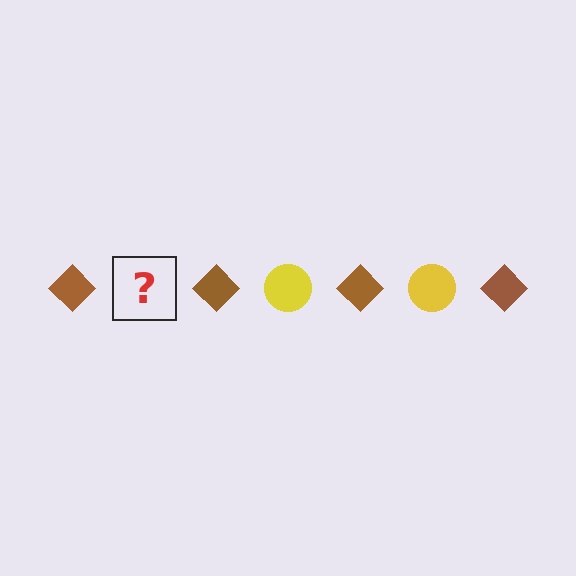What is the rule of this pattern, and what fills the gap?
The rule is that the pattern alternates between brown diamond and yellow circle. The gap should be filled with a yellow circle.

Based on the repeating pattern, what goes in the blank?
The blank should be a yellow circle.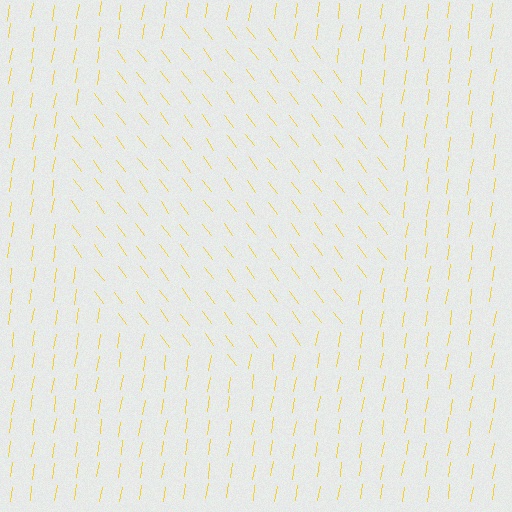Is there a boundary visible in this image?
Yes, there is a texture boundary formed by a change in line orientation.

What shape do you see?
I see a circle.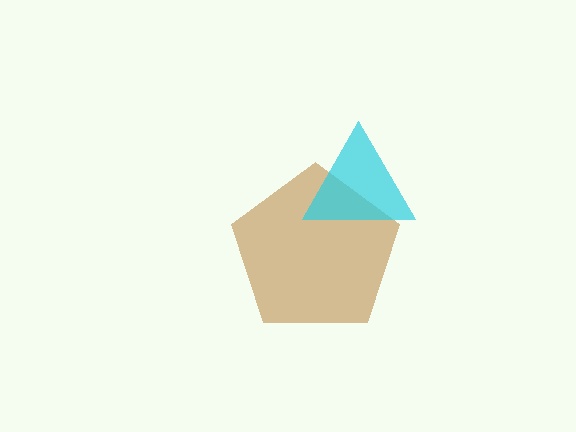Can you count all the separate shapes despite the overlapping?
Yes, there are 2 separate shapes.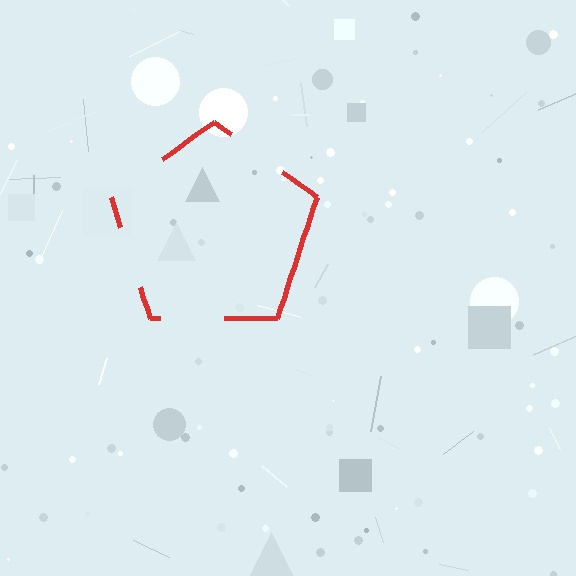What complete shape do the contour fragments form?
The contour fragments form a pentagon.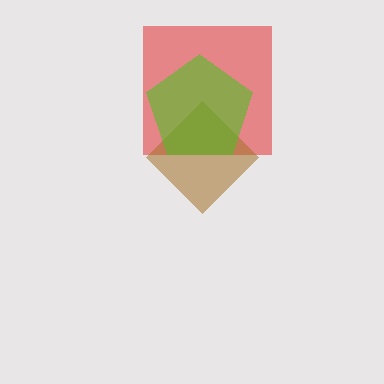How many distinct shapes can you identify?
There are 3 distinct shapes: a red square, a brown diamond, a lime pentagon.